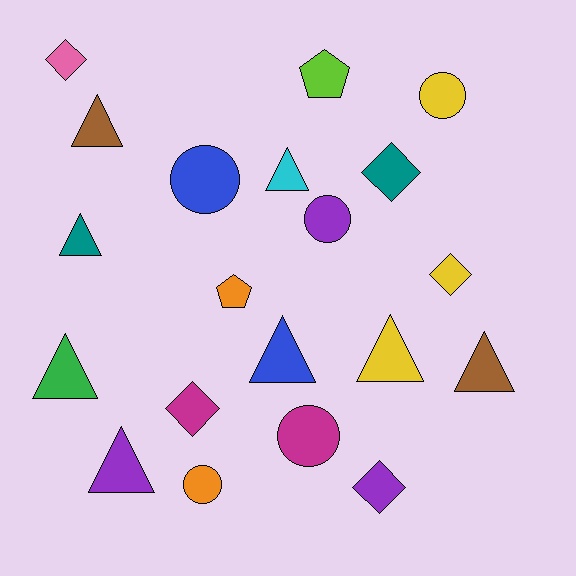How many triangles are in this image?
There are 8 triangles.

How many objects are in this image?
There are 20 objects.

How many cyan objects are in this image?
There is 1 cyan object.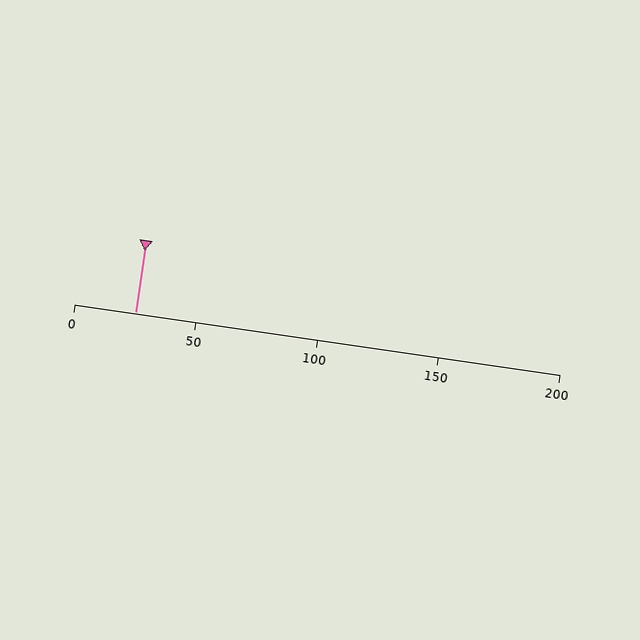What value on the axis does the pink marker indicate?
The marker indicates approximately 25.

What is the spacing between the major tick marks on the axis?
The major ticks are spaced 50 apart.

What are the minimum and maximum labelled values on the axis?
The axis runs from 0 to 200.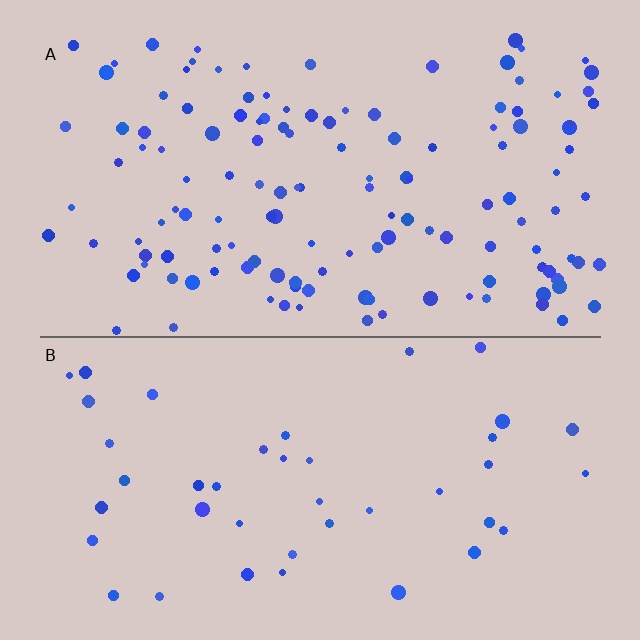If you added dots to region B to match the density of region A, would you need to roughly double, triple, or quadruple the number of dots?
Approximately triple.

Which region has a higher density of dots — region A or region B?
A (the top).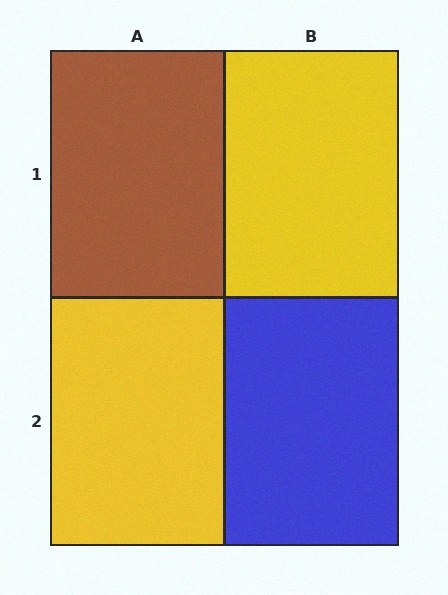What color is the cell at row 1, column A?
Brown.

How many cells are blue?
1 cell is blue.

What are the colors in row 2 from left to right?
Yellow, blue.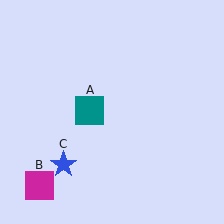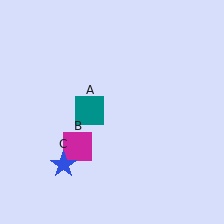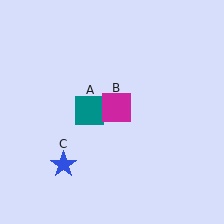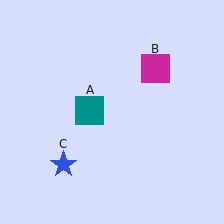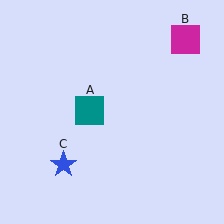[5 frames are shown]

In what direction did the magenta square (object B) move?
The magenta square (object B) moved up and to the right.